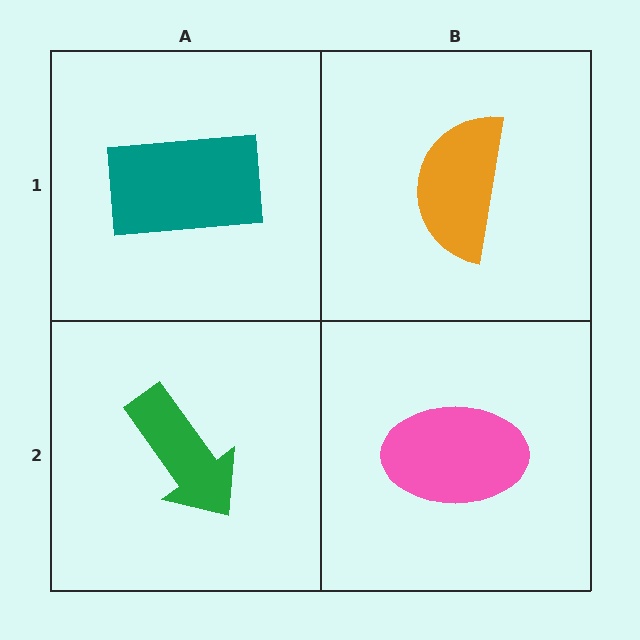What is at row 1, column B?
An orange semicircle.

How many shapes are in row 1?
2 shapes.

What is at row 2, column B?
A pink ellipse.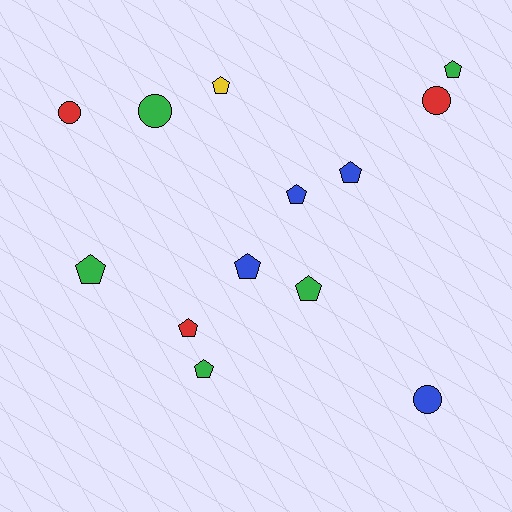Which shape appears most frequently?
Pentagon, with 9 objects.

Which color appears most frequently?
Green, with 5 objects.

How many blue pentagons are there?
There are 3 blue pentagons.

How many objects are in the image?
There are 13 objects.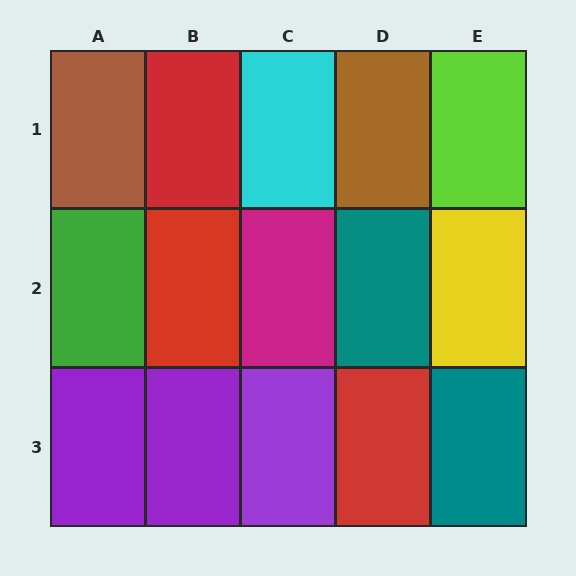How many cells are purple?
3 cells are purple.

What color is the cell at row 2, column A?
Green.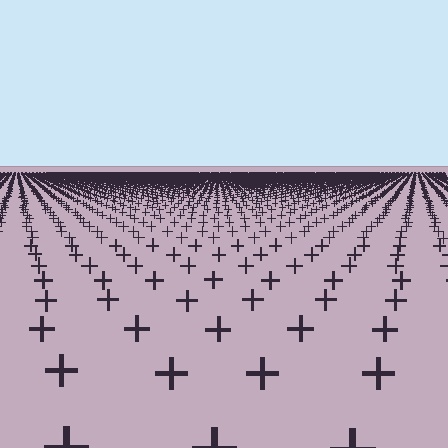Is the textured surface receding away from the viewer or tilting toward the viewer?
The surface is receding away from the viewer. Texture elements get smaller and denser toward the top.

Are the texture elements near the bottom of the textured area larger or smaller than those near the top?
Larger. Near the bottom, elements are closer to the viewer and appear at a bigger on-screen size.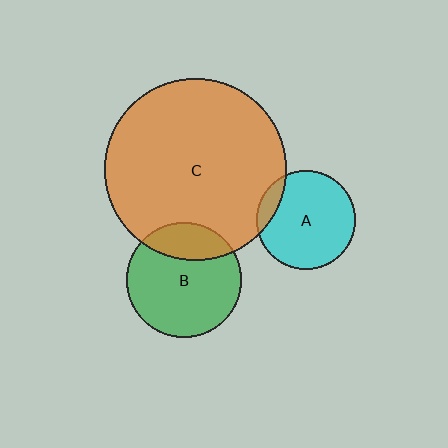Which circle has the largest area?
Circle C (orange).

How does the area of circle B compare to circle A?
Approximately 1.3 times.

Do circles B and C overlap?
Yes.